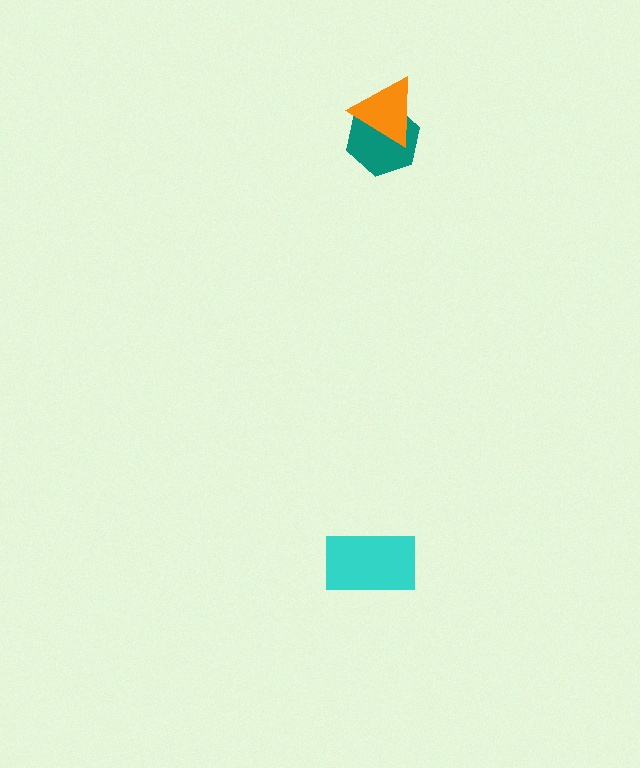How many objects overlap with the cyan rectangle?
0 objects overlap with the cyan rectangle.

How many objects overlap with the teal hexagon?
1 object overlaps with the teal hexagon.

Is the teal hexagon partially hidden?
Yes, it is partially covered by another shape.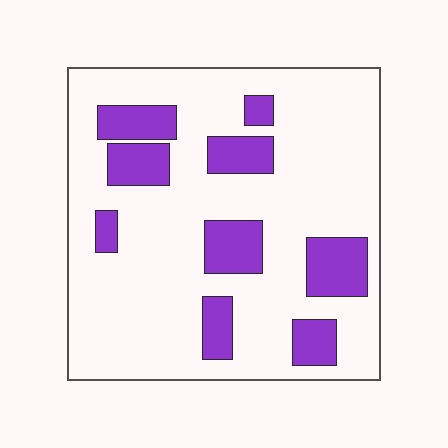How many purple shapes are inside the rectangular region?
9.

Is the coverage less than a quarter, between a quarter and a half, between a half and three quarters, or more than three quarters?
Less than a quarter.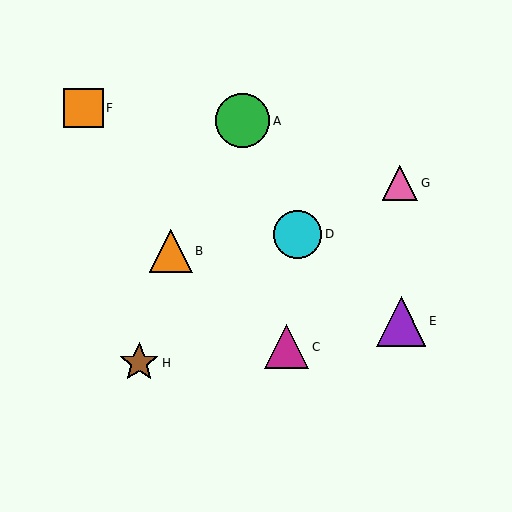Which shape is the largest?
The green circle (labeled A) is the largest.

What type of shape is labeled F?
Shape F is an orange square.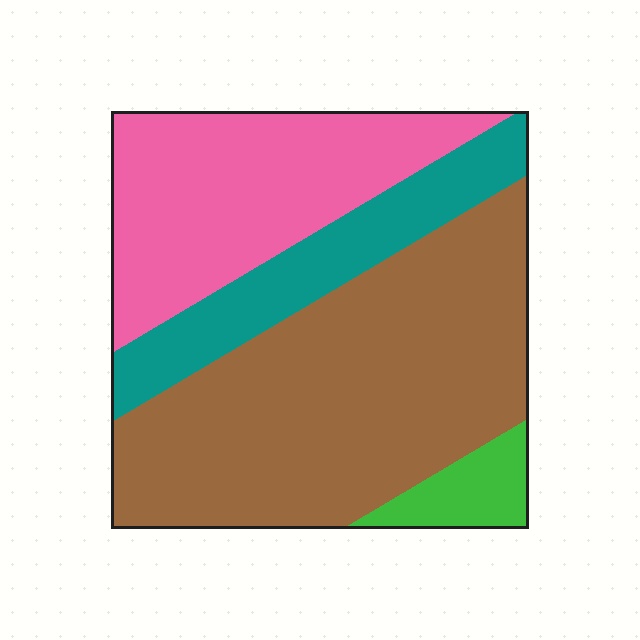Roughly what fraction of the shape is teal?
Teal takes up about one sixth (1/6) of the shape.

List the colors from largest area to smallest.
From largest to smallest: brown, pink, teal, green.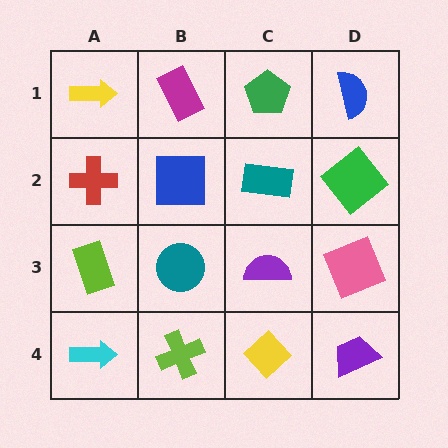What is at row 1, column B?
A magenta rectangle.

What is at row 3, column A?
A lime rectangle.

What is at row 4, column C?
A yellow diamond.